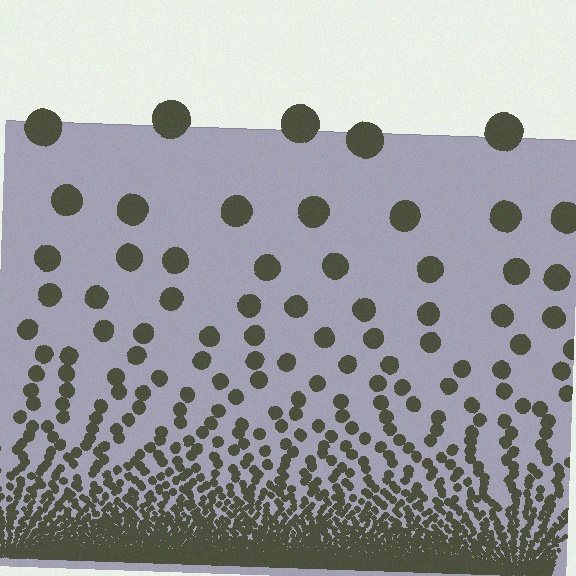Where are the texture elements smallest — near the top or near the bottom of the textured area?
Near the bottom.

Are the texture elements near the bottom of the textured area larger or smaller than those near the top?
Smaller. The gradient is inverted — elements near the bottom are smaller and denser.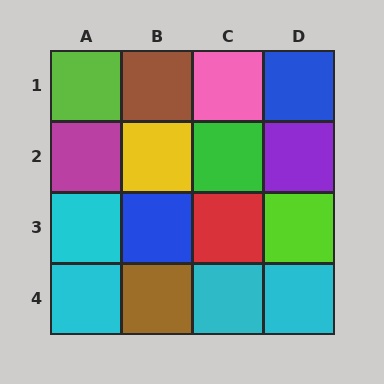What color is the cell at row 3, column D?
Lime.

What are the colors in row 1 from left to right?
Lime, brown, pink, blue.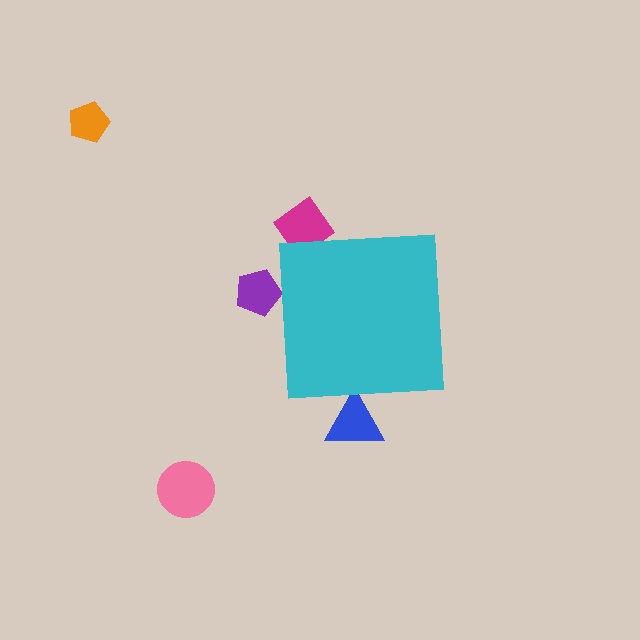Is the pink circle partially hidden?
No, the pink circle is fully visible.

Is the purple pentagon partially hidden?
Yes, the purple pentagon is partially hidden behind the cyan square.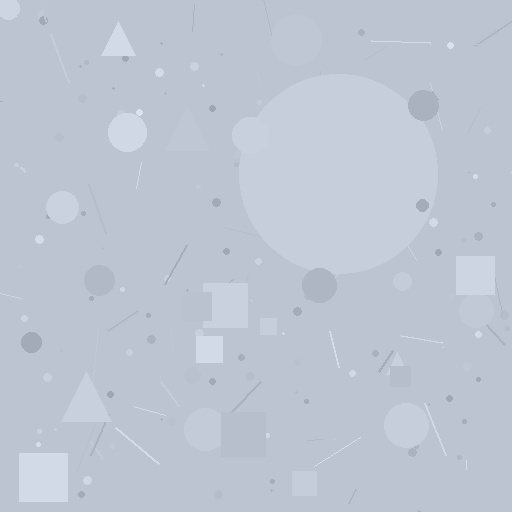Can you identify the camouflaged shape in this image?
The camouflaged shape is a circle.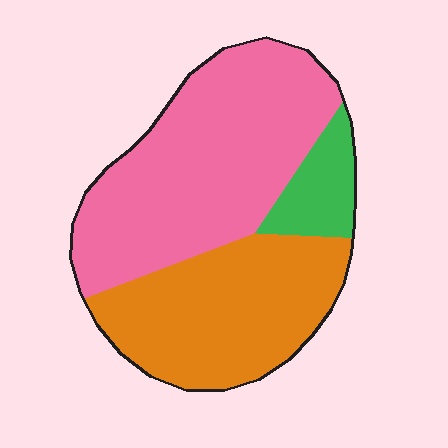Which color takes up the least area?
Green, at roughly 10%.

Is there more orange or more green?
Orange.